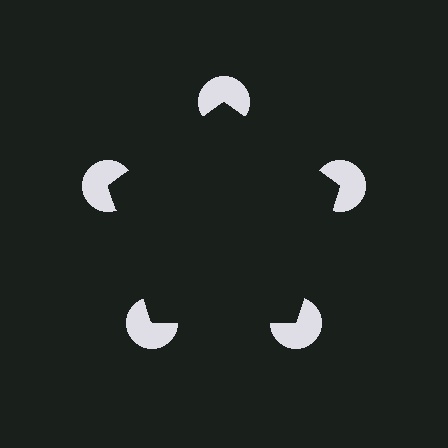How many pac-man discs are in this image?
There are 5 — one at each vertex of the illusory pentagon.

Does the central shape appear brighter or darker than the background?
It typically appears slightly darker than the background, even though no actual brightness change is drawn.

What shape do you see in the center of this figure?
An illusory pentagon — its edges are inferred from the aligned wedge cuts in the pac-man discs, not physically drawn.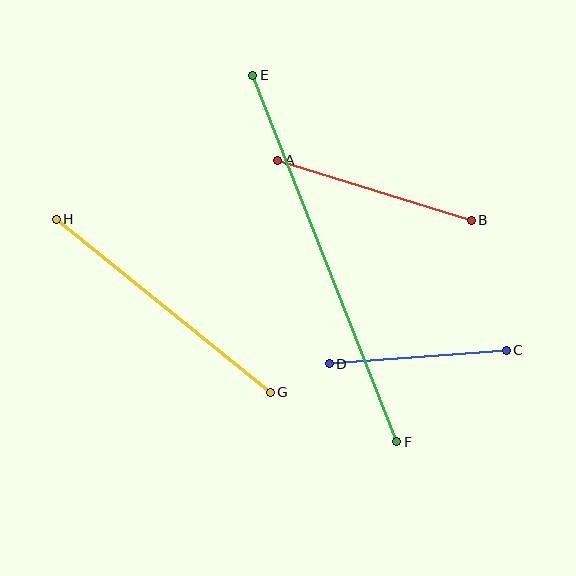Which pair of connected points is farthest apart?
Points E and F are farthest apart.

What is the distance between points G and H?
The distance is approximately 276 pixels.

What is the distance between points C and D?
The distance is approximately 178 pixels.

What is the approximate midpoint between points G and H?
The midpoint is at approximately (163, 306) pixels.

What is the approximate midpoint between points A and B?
The midpoint is at approximately (374, 190) pixels.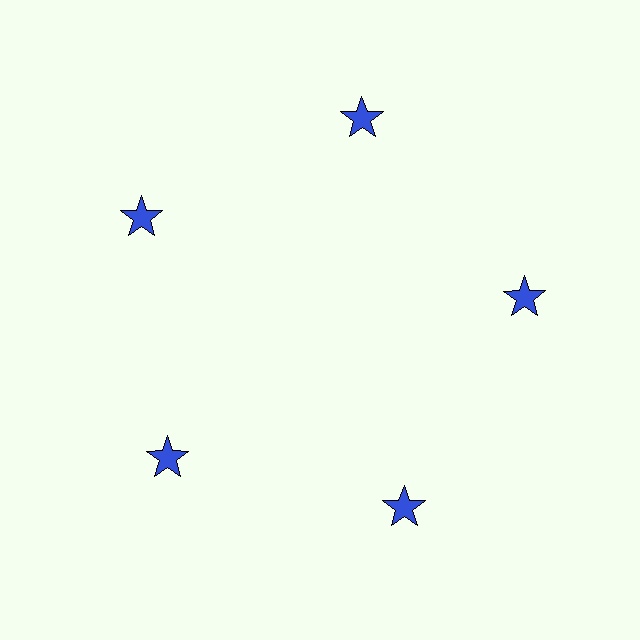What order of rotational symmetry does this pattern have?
This pattern has 5-fold rotational symmetry.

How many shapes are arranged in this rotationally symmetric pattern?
There are 5 shapes, arranged in 5 groups of 1.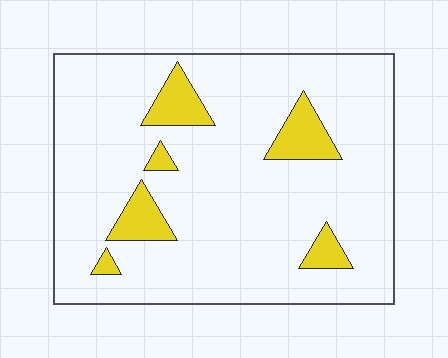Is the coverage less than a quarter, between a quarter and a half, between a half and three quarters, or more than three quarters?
Less than a quarter.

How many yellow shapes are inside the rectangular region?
6.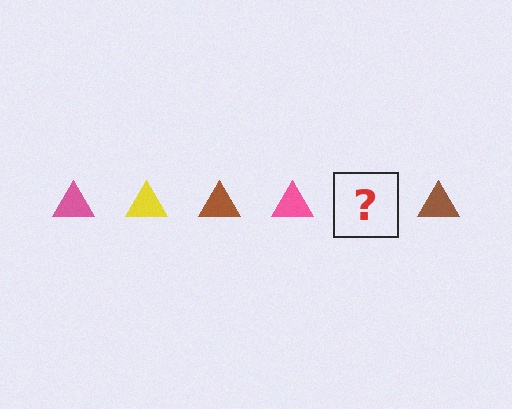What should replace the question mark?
The question mark should be replaced with a yellow triangle.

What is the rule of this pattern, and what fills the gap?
The rule is that the pattern cycles through pink, yellow, brown triangles. The gap should be filled with a yellow triangle.